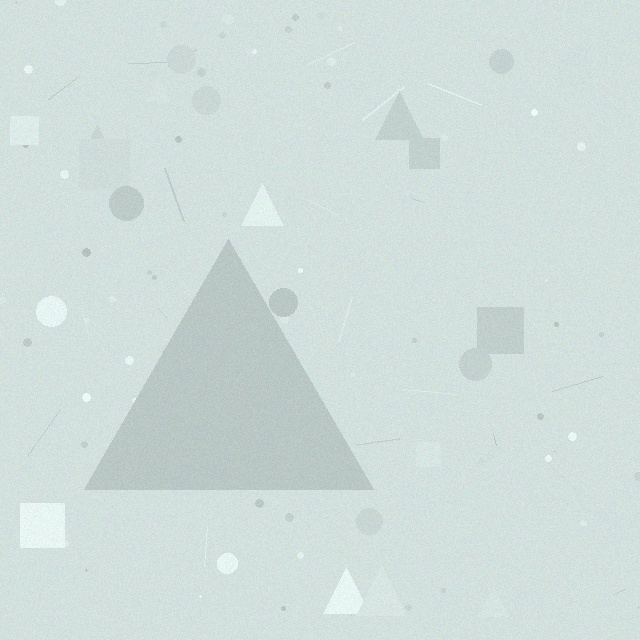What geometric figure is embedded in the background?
A triangle is embedded in the background.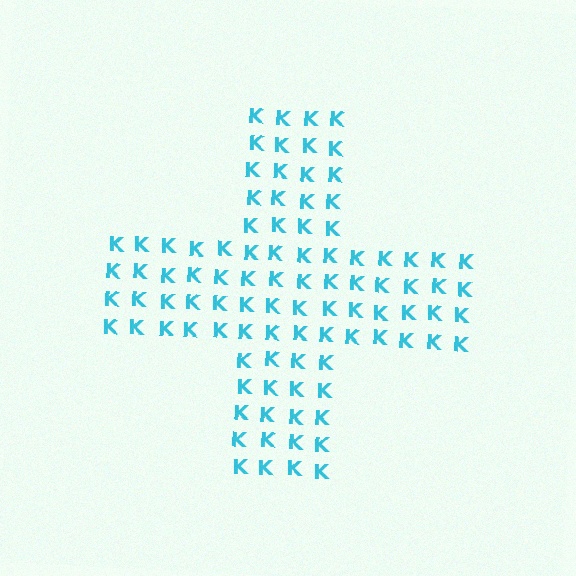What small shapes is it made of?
It is made of small letter K's.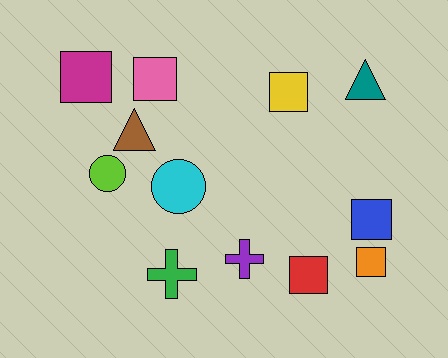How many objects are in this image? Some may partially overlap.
There are 12 objects.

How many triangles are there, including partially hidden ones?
There are 2 triangles.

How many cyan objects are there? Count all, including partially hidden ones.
There is 1 cyan object.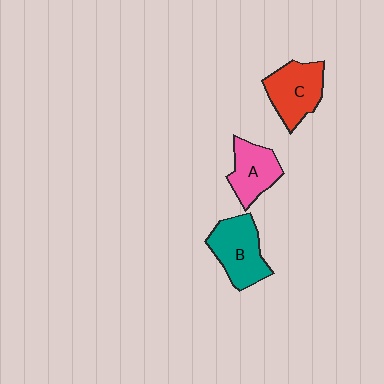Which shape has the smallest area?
Shape A (pink).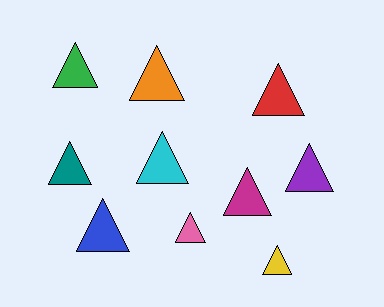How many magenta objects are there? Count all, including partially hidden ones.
There is 1 magenta object.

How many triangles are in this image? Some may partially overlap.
There are 10 triangles.